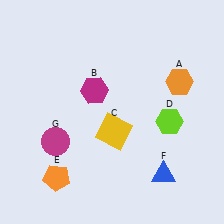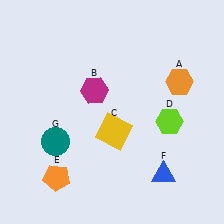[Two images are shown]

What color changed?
The circle (G) changed from magenta in Image 1 to teal in Image 2.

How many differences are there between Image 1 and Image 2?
There is 1 difference between the two images.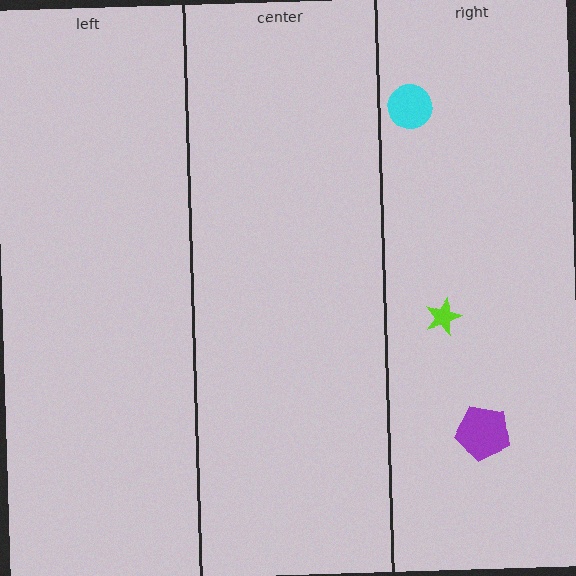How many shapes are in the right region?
3.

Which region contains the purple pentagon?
The right region.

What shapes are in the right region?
The purple pentagon, the lime star, the cyan circle.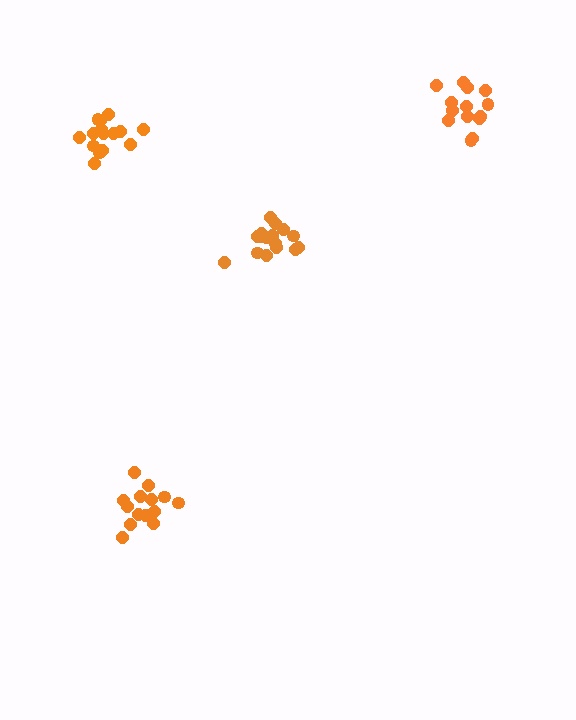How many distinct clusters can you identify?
There are 4 distinct clusters.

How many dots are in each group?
Group 1: 16 dots, Group 2: 15 dots, Group 3: 14 dots, Group 4: 14 dots (59 total).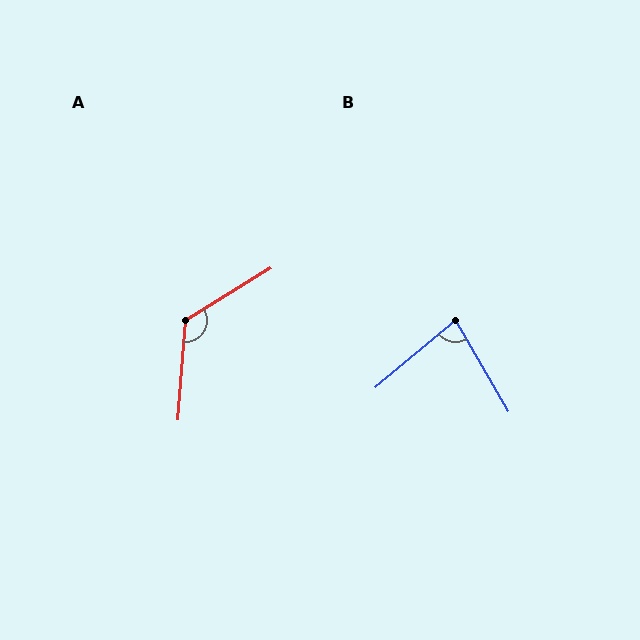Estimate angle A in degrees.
Approximately 126 degrees.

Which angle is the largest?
A, at approximately 126 degrees.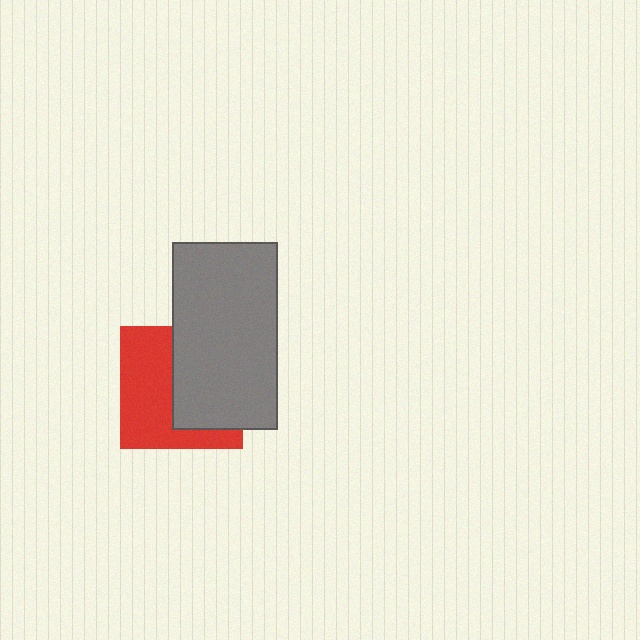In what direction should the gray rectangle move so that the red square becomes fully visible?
The gray rectangle should move right. That is the shortest direction to clear the overlap and leave the red square fully visible.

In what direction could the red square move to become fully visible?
The red square could move left. That would shift it out from behind the gray rectangle entirely.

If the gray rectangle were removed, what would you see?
You would see the complete red square.